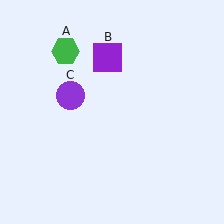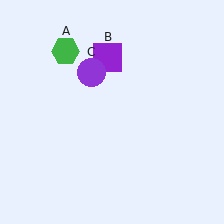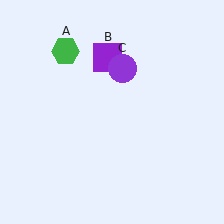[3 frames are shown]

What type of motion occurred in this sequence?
The purple circle (object C) rotated clockwise around the center of the scene.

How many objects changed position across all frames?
1 object changed position: purple circle (object C).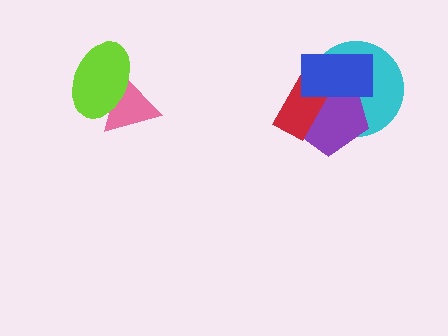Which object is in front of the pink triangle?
The lime ellipse is in front of the pink triangle.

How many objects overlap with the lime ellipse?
1 object overlaps with the lime ellipse.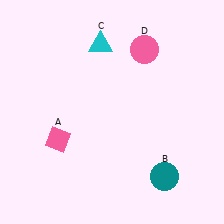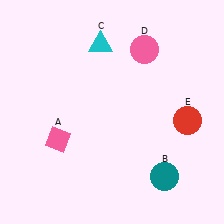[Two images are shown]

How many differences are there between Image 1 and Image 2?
There is 1 difference between the two images.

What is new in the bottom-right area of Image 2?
A red circle (E) was added in the bottom-right area of Image 2.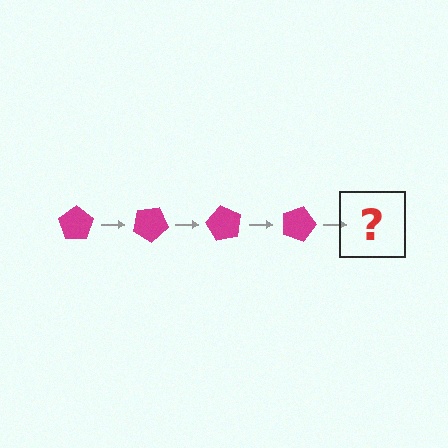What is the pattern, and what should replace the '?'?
The pattern is that the pentagon rotates 30 degrees each step. The '?' should be a magenta pentagon rotated 120 degrees.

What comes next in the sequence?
The next element should be a magenta pentagon rotated 120 degrees.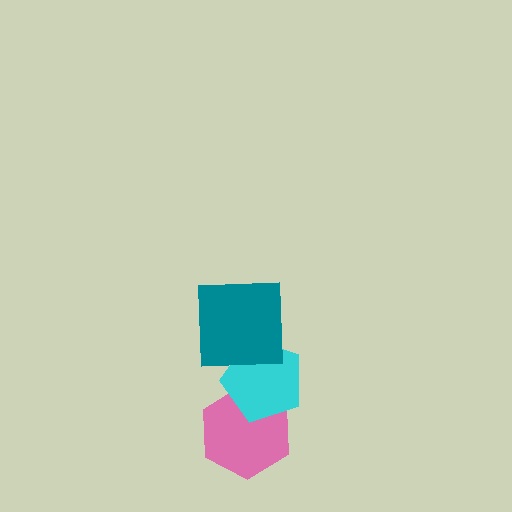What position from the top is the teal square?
The teal square is 1st from the top.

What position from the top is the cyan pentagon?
The cyan pentagon is 2nd from the top.